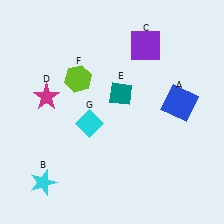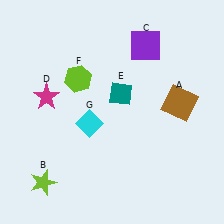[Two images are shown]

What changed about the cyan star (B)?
In Image 1, B is cyan. In Image 2, it changed to lime.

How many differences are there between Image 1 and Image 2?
There are 2 differences between the two images.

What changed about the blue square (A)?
In Image 1, A is blue. In Image 2, it changed to brown.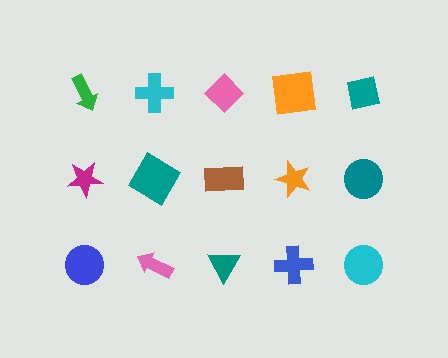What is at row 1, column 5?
A teal square.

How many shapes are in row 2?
5 shapes.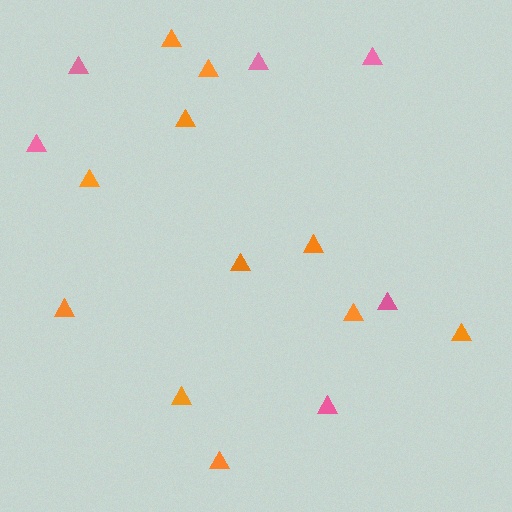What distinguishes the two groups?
There are 2 groups: one group of pink triangles (6) and one group of orange triangles (11).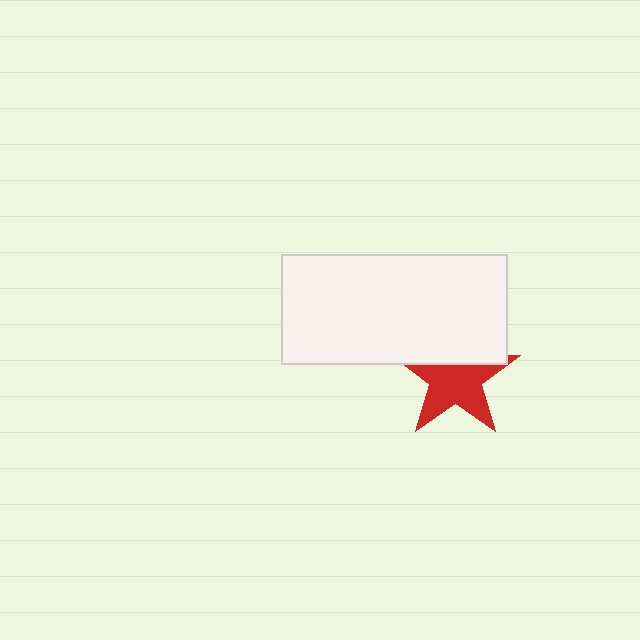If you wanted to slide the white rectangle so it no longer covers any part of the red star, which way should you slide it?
Slide it up — that is the most direct way to separate the two shapes.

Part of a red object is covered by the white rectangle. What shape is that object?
It is a star.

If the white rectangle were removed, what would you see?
You would see the complete red star.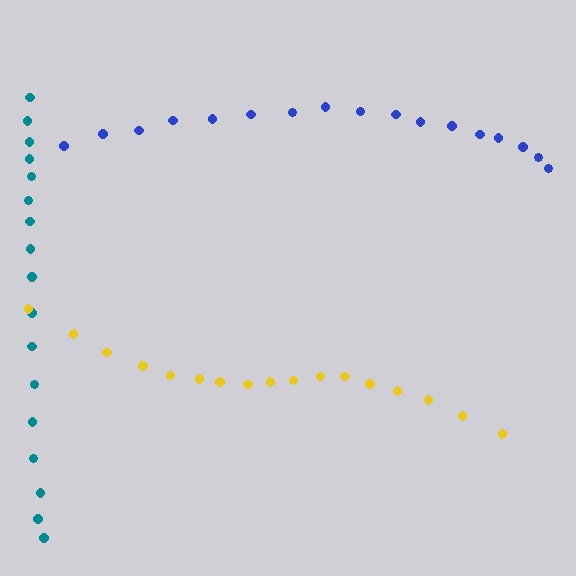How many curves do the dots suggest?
There are 3 distinct paths.